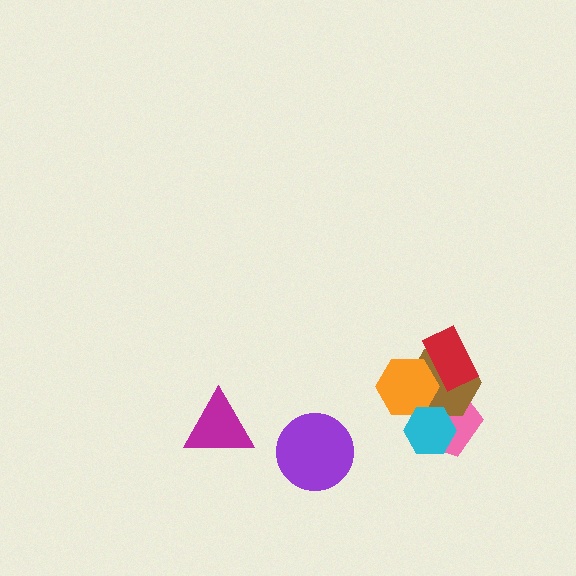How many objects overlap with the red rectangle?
2 objects overlap with the red rectangle.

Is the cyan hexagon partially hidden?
No, no other shape covers it.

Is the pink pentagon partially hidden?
Yes, it is partially covered by another shape.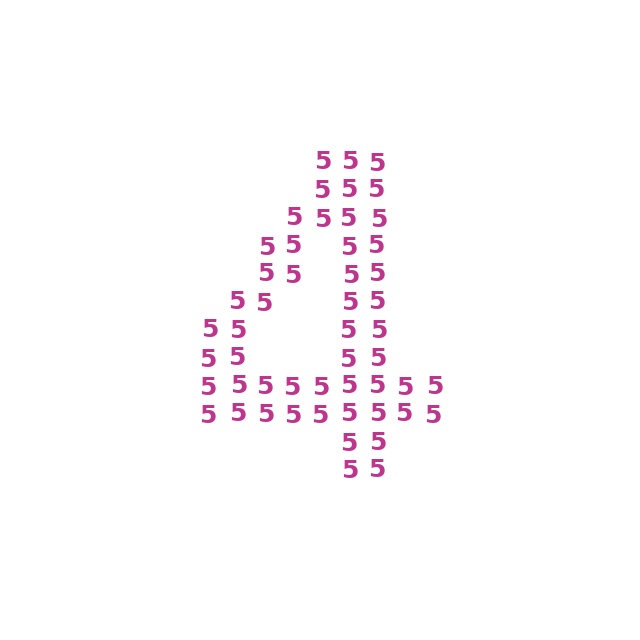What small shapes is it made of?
It is made of small digit 5's.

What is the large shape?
The large shape is the digit 4.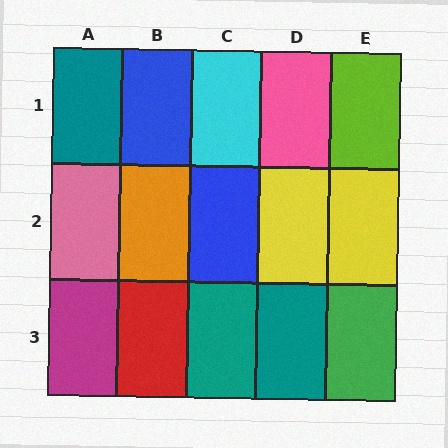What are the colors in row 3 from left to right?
Magenta, red, teal, teal, green.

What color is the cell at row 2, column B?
Orange.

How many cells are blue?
2 cells are blue.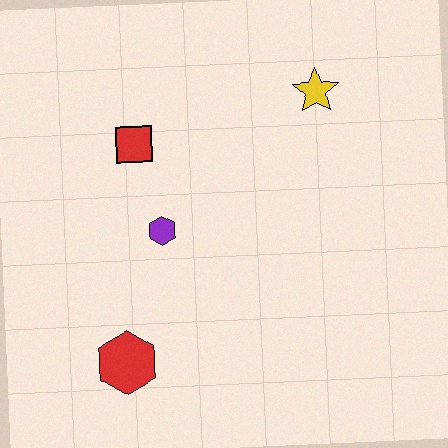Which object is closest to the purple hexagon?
The red square is closest to the purple hexagon.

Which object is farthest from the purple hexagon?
The yellow star is farthest from the purple hexagon.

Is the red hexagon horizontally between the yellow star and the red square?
No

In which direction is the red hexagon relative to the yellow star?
The red hexagon is below the yellow star.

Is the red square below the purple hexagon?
No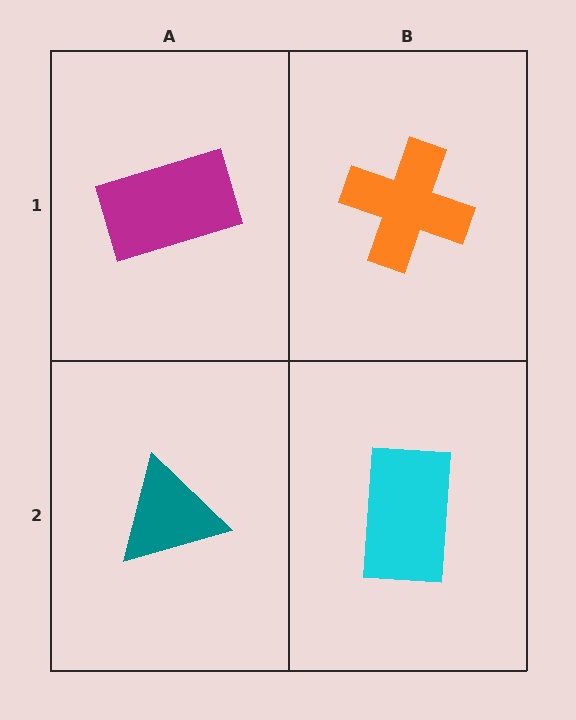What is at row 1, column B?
An orange cross.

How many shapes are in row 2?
2 shapes.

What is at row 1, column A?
A magenta rectangle.